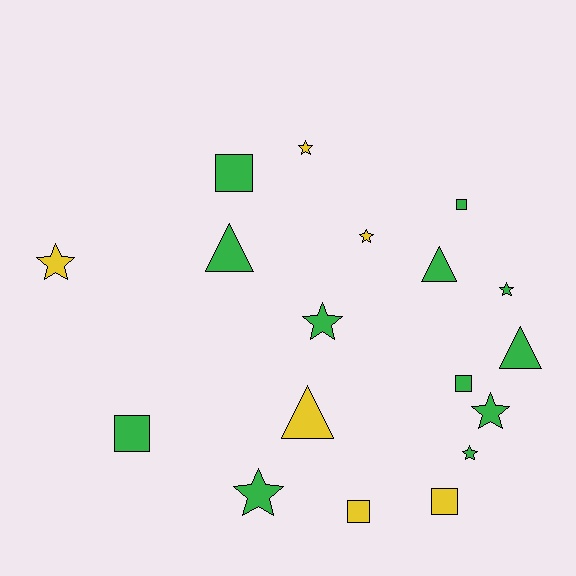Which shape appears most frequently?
Star, with 8 objects.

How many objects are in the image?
There are 18 objects.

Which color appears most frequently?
Green, with 12 objects.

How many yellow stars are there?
There are 3 yellow stars.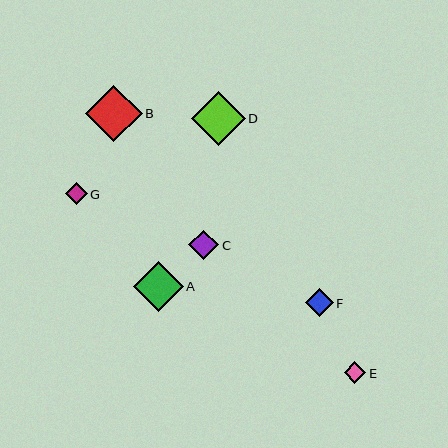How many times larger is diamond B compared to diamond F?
Diamond B is approximately 2.0 times the size of diamond F.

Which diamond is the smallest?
Diamond E is the smallest with a size of approximately 21 pixels.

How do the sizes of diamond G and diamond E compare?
Diamond G and diamond E are approximately the same size.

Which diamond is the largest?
Diamond B is the largest with a size of approximately 56 pixels.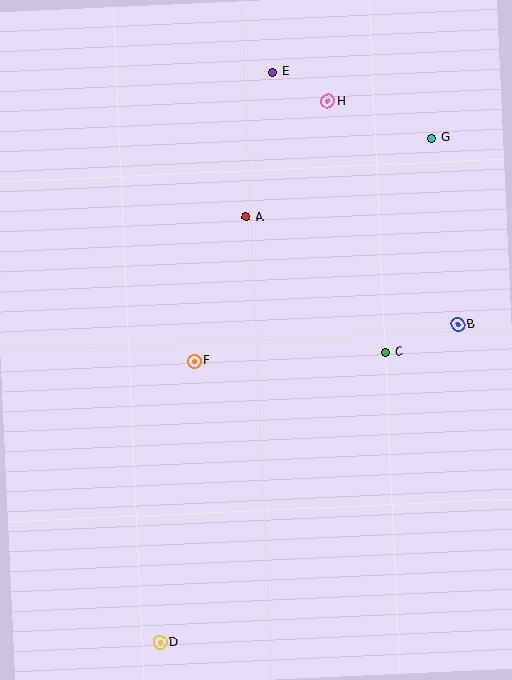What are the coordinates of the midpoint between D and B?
The midpoint between D and B is at (309, 484).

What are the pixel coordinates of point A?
Point A is at (246, 217).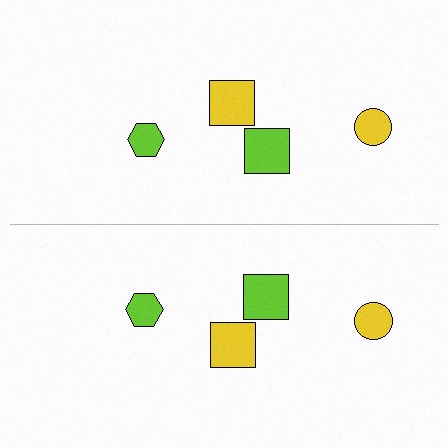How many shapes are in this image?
There are 8 shapes in this image.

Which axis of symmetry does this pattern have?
The pattern has a horizontal axis of symmetry running through the center of the image.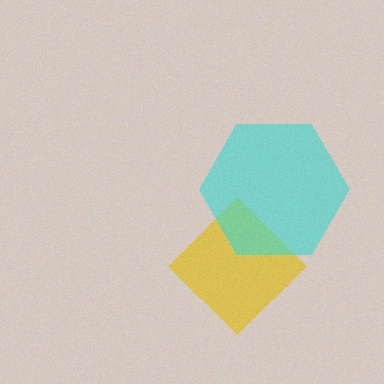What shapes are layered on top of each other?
The layered shapes are: a yellow diamond, a cyan hexagon.